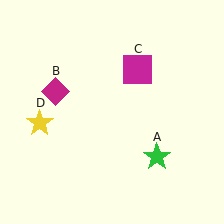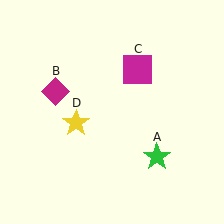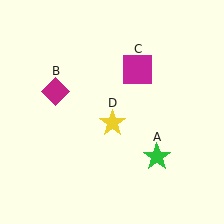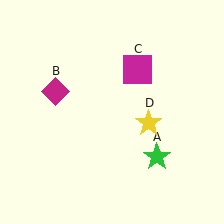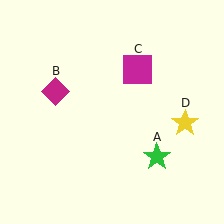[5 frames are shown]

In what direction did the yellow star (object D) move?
The yellow star (object D) moved right.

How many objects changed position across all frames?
1 object changed position: yellow star (object D).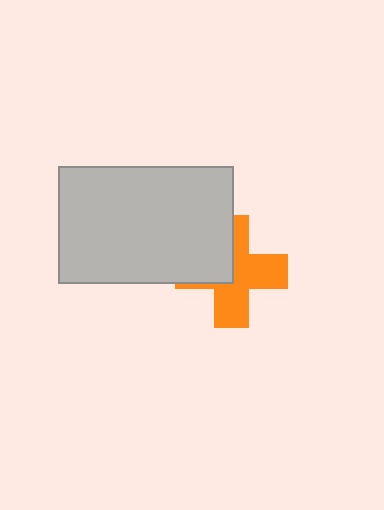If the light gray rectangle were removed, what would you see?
You would see the complete orange cross.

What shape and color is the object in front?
The object in front is a light gray rectangle.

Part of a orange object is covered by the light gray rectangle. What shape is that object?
It is a cross.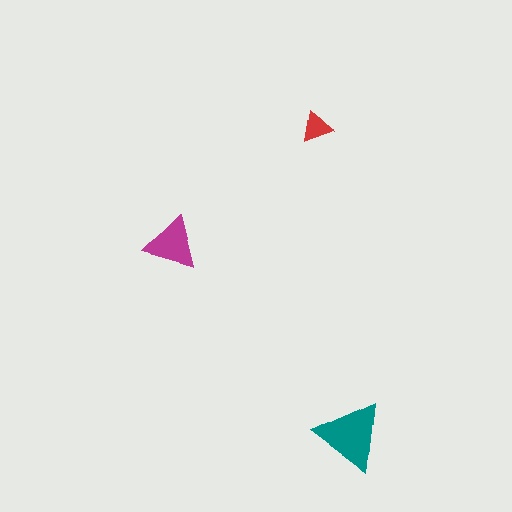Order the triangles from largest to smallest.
the teal one, the magenta one, the red one.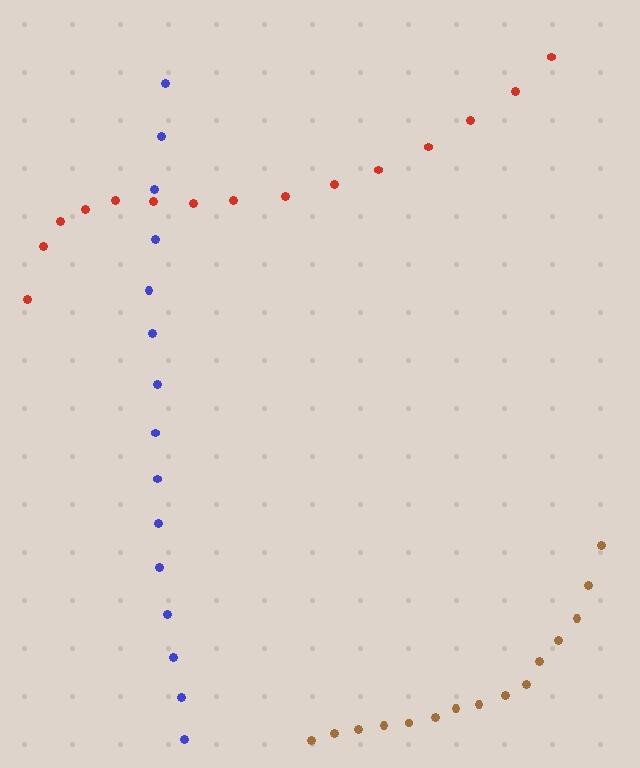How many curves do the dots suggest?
There are 3 distinct paths.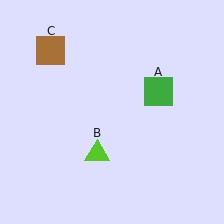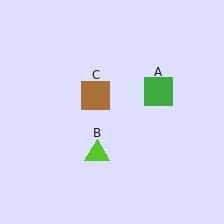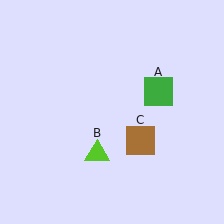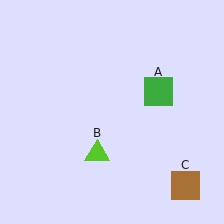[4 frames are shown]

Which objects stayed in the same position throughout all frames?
Green square (object A) and lime triangle (object B) remained stationary.